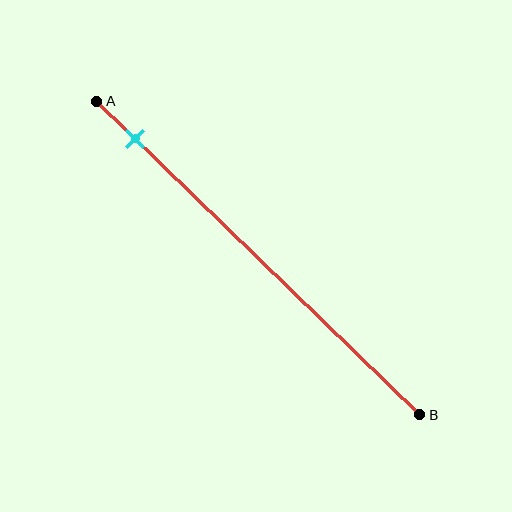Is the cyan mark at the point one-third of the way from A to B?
No, the mark is at about 10% from A, not at the 33% one-third point.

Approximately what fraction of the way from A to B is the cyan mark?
The cyan mark is approximately 10% of the way from A to B.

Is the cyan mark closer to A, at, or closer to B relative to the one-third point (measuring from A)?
The cyan mark is closer to point A than the one-third point of segment AB.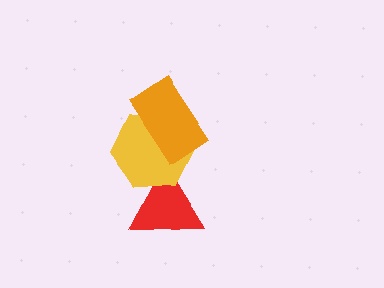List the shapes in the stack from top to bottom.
From top to bottom: the orange rectangle, the yellow hexagon, the red triangle.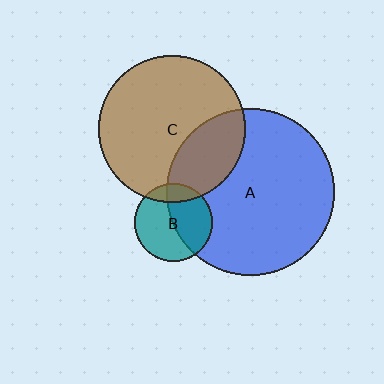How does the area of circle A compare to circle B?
Approximately 4.6 times.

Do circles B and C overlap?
Yes.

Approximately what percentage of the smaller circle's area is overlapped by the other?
Approximately 15%.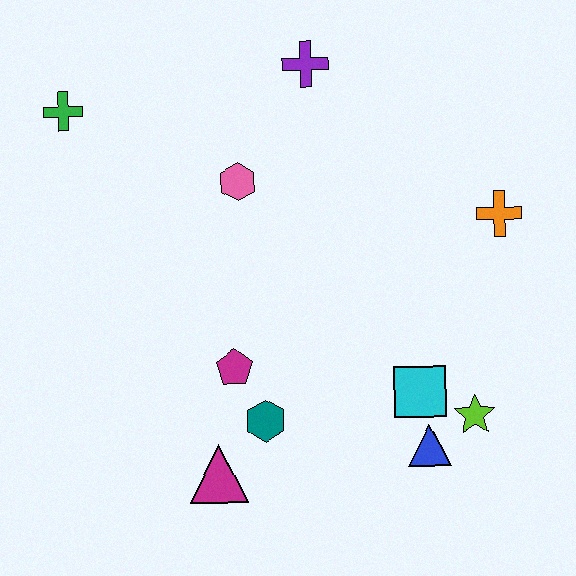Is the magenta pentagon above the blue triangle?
Yes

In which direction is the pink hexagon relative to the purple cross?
The pink hexagon is below the purple cross.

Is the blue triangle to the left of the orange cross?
Yes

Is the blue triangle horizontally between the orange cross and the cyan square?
Yes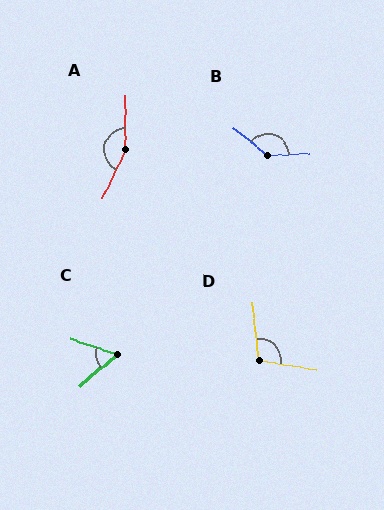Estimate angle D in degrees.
Approximately 105 degrees.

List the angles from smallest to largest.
C (58°), D (105°), B (138°), A (155°).